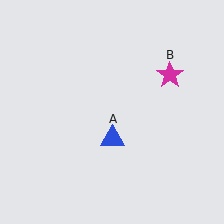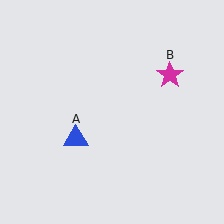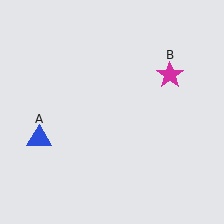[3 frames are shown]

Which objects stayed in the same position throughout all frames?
Magenta star (object B) remained stationary.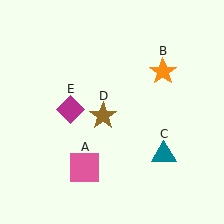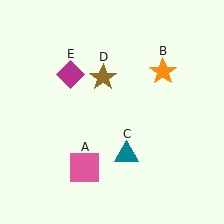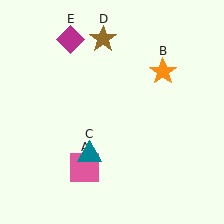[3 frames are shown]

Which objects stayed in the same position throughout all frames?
Pink square (object A) and orange star (object B) remained stationary.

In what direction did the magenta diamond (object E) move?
The magenta diamond (object E) moved up.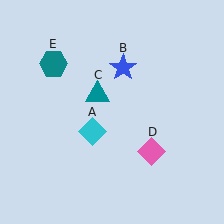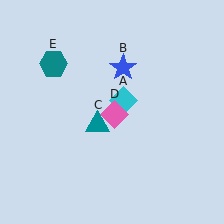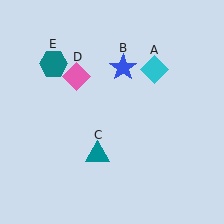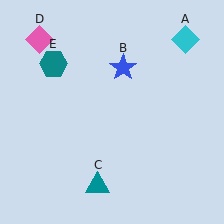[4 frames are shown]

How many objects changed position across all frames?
3 objects changed position: cyan diamond (object A), teal triangle (object C), pink diamond (object D).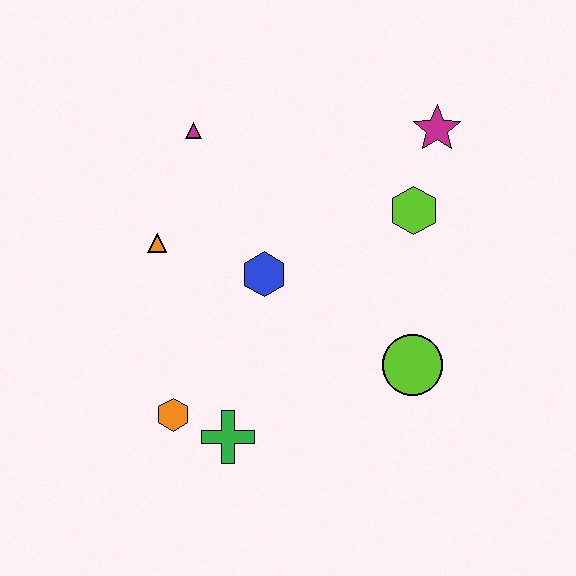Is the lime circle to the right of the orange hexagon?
Yes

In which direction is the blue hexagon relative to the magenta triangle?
The blue hexagon is below the magenta triangle.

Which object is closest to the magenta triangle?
The orange triangle is closest to the magenta triangle.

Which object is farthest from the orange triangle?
The magenta star is farthest from the orange triangle.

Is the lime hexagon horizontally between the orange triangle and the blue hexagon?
No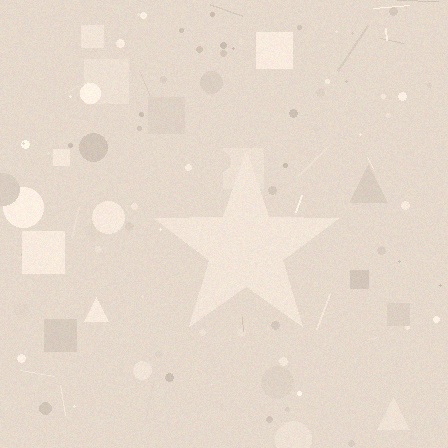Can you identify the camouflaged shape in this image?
The camouflaged shape is a star.